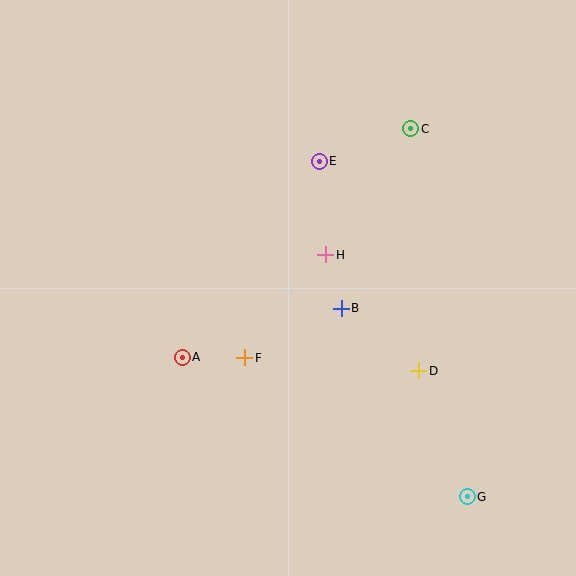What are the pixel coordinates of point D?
Point D is at (419, 371).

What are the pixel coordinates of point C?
Point C is at (411, 129).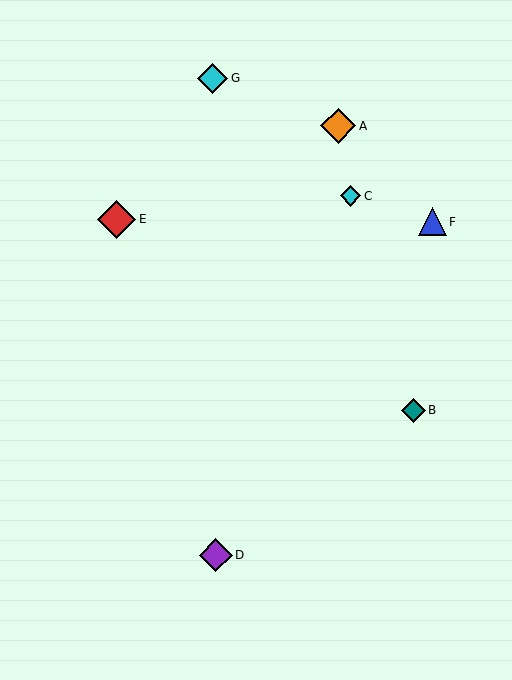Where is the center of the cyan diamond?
The center of the cyan diamond is at (351, 196).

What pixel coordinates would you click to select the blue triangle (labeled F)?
Click at (432, 222) to select the blue triangle F.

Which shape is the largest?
The red diamond (labeled E) is the largest.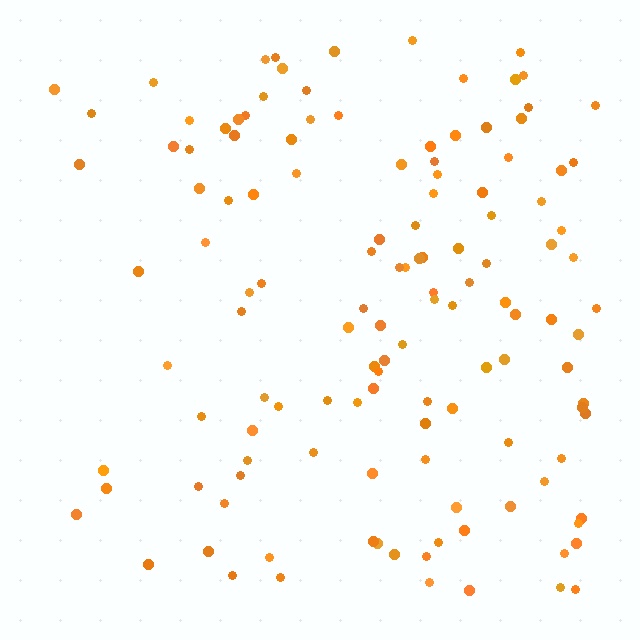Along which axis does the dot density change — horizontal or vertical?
Horizontal.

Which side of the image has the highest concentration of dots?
The right.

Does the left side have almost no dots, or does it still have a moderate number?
Still a moderate number, just noticeably fewer than the right.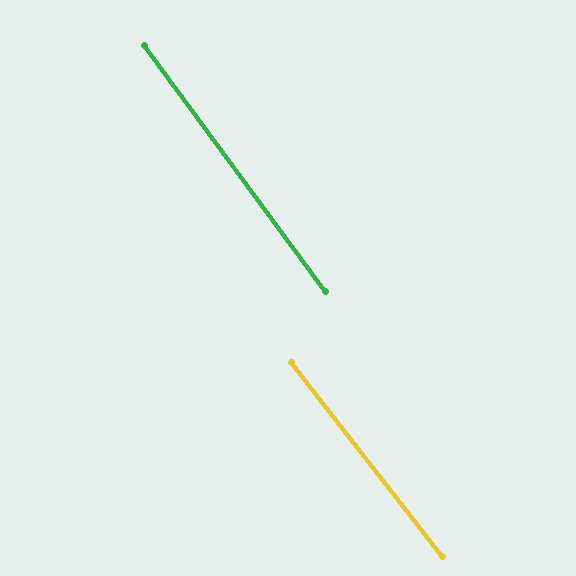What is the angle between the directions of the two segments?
Approximately 2 degrees.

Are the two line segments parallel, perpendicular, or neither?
Parallel — their directions differ by only 1.6°.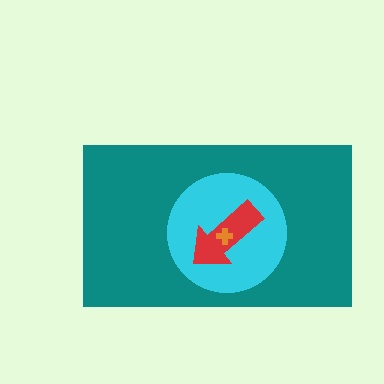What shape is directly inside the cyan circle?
The red arrow.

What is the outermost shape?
The teal rectangle.